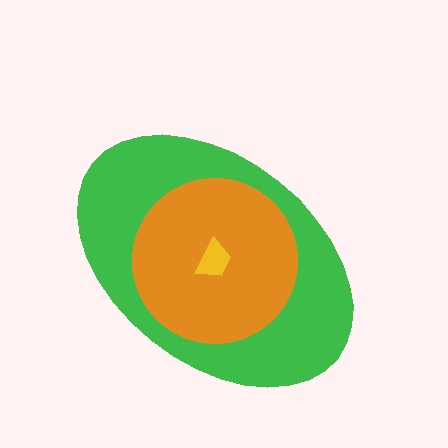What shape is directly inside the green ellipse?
The orange circle.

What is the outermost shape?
The green ellipse.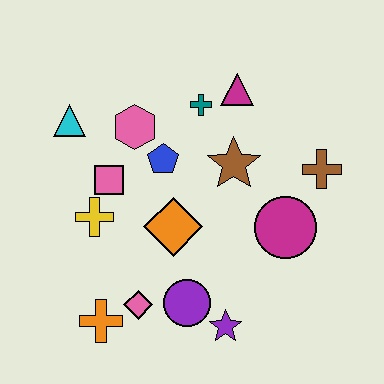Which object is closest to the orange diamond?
The blue pentagon is closest to the orange diamond.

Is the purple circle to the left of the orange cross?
No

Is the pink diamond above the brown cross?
No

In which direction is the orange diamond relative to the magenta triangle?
The orange diamond is below the magenta triangle.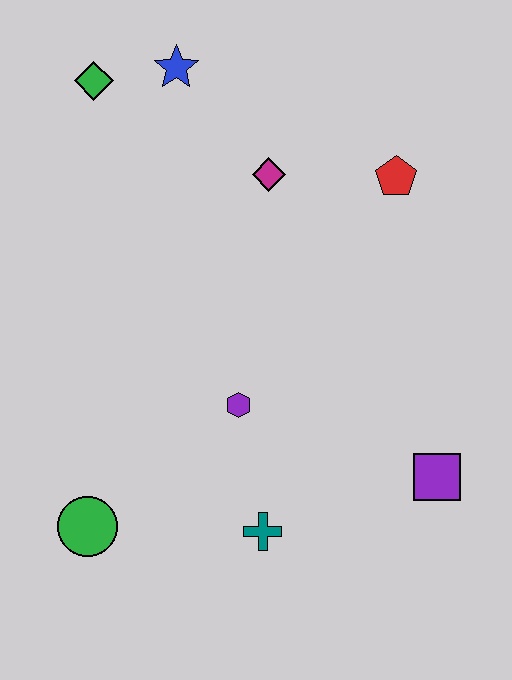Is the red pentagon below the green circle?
No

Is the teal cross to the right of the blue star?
Yes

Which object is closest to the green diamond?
The blue star is closest to the green diamond.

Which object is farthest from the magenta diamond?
The green circle is farthest from the magenta diamond.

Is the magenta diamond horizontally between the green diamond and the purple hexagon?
No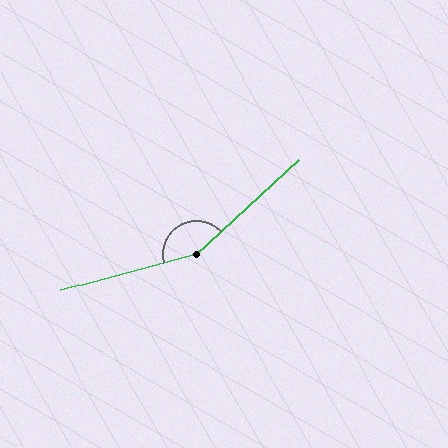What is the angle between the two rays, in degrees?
Approximately 153 degrees.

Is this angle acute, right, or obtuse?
It is obtuse.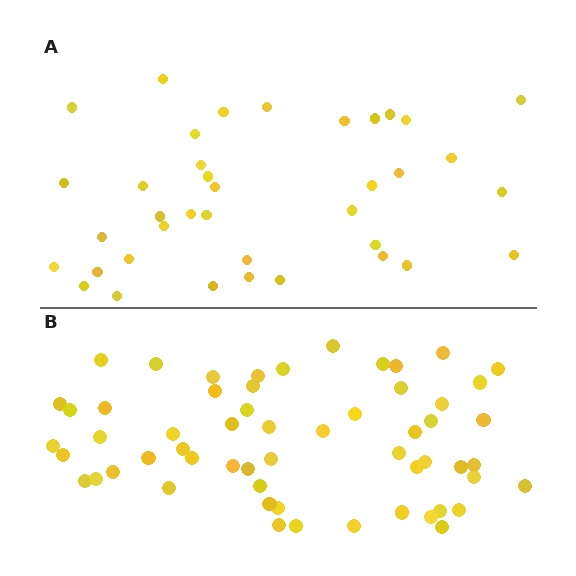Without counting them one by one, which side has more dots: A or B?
Region B (the bottom region) has more dots.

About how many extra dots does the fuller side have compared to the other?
Region B has approximately 20 more dots than region A.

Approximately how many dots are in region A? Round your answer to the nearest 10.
About 40 dots. (The exact count is 38, which rounds to 40.)